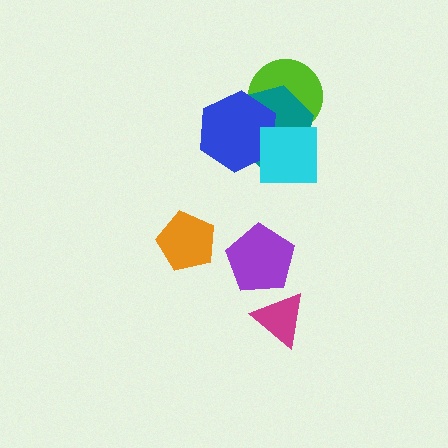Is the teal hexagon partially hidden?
Yes, it is partially covered by another shape.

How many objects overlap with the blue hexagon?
3 objects overlap with the blue hexagon.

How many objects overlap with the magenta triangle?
0 objects overlap with the magenta triangle.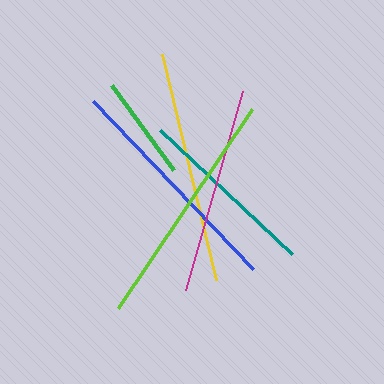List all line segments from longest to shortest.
From longest to shortest: lime, blue, yellow, magenta, teal, green.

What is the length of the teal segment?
The teal segment is approximately 181 pixels long.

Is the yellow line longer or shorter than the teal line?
The yellow line is longer than the teal line.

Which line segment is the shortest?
The green line is the shortest at approximately 106 pixels.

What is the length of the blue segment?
The blue segment is approximately 232 pixels long.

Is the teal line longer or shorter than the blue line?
The blue line is longer than the teal line.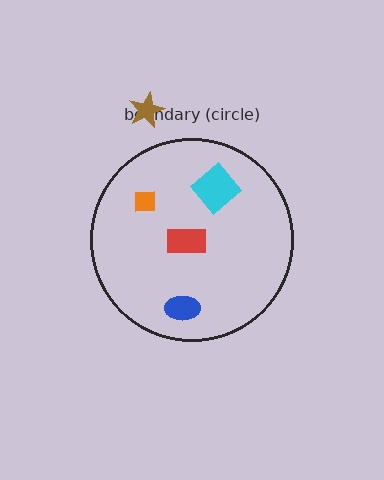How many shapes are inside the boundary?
4 inside, 1 outside.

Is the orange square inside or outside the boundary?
Inside.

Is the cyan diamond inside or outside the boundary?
Inside.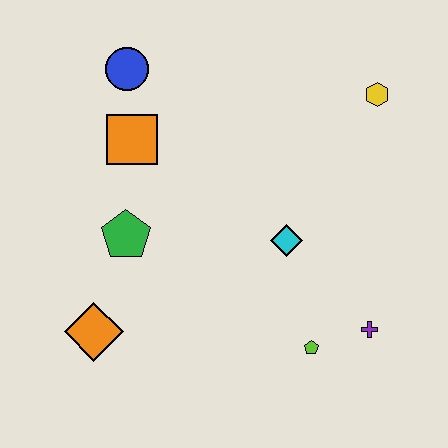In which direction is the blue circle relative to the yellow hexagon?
The blue circle is to the left of the yellow hexagon.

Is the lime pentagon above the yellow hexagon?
No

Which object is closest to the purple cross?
The lime pentagon is closest to the purple cross.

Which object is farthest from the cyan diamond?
The blue circle is farthest from the cyan diamond.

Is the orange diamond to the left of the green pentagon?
Yes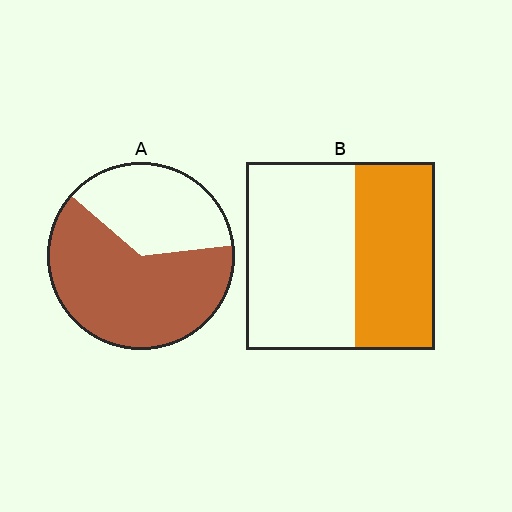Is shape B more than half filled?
No.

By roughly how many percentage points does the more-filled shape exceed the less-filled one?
By roughly 20 percentage points (A over B).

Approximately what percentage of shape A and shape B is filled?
A is approximately 65% and B is approximately 40%.